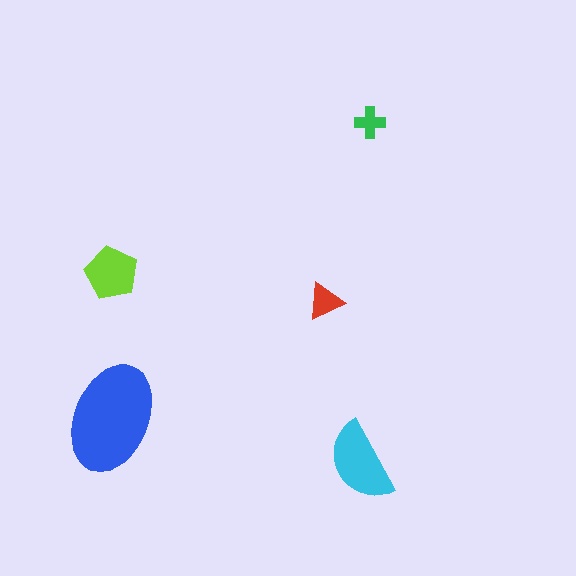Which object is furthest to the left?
The lime pentagon is leftmost.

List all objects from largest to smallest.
The blue ellipse, the cyan semicircle, the lime pentagon, the red triangle, the green cross.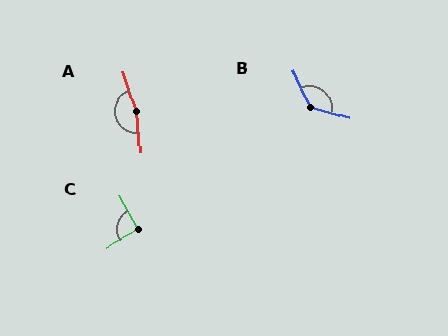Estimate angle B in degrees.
Approximately 130 degrees.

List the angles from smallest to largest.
C (90°), B (130°), A (167°).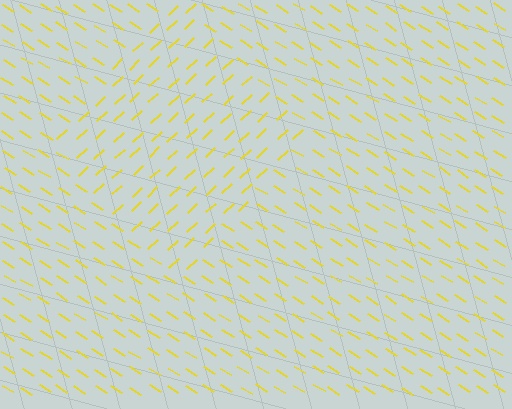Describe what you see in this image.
The image is filled with small yellow line segments. A diamond region in the image has lines oriented differently from the surrounding lines, creating a visible texture boundary.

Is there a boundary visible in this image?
Yes, there is a texture boundary formed by a change in line orientation.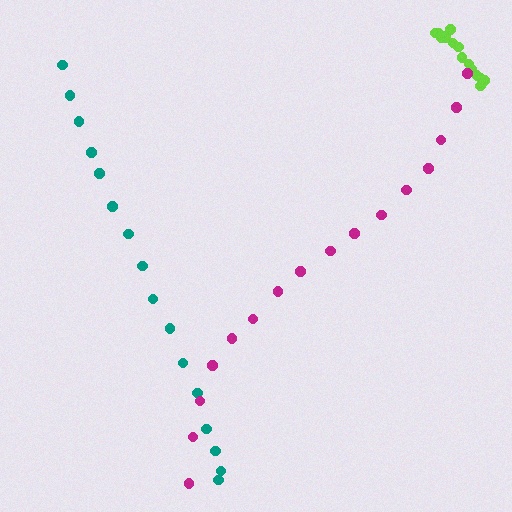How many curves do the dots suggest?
There are 3 distinct paths.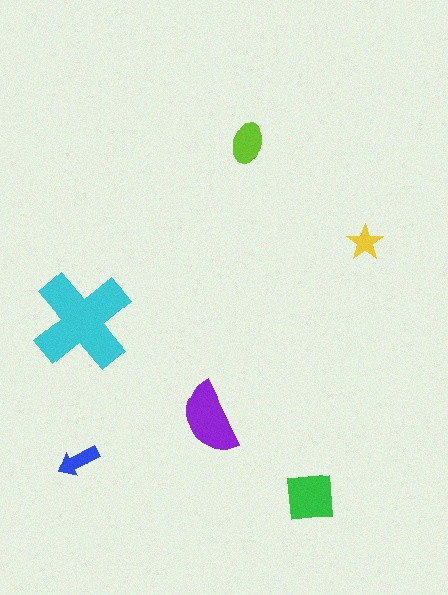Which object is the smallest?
The yellow star.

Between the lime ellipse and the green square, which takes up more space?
The green square.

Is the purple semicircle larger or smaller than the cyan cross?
Smaller.